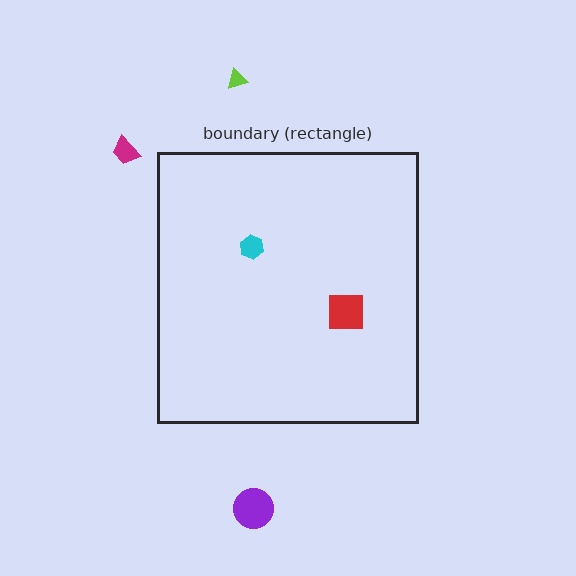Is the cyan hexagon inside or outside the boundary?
Inside.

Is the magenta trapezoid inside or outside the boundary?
Outside.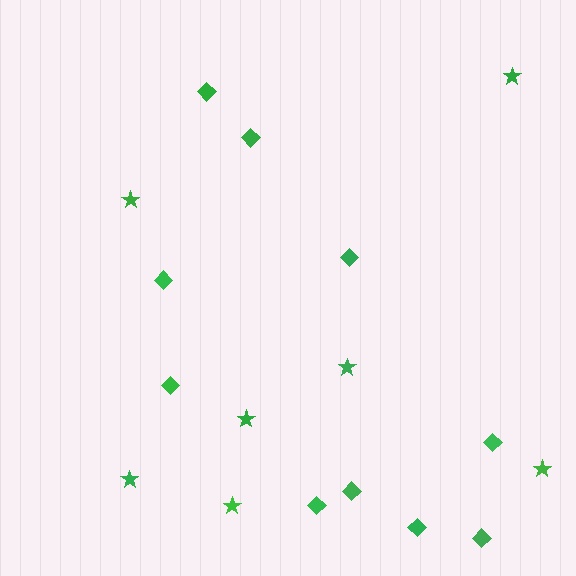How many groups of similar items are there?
There are 2 groups: one group of diamonds (10) and one group of stars (7).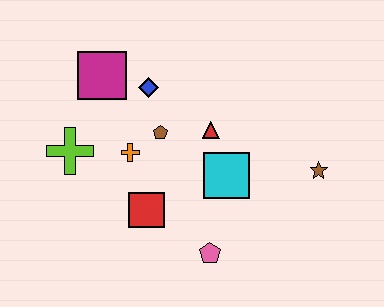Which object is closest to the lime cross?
The orange cross is closest to the lime cross.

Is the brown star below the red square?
No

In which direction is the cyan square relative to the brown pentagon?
The cyan square is to the right of the brown pentagon.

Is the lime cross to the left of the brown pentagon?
Yes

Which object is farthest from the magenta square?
The brown star is farthest from the magenta square.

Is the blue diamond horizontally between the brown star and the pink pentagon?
No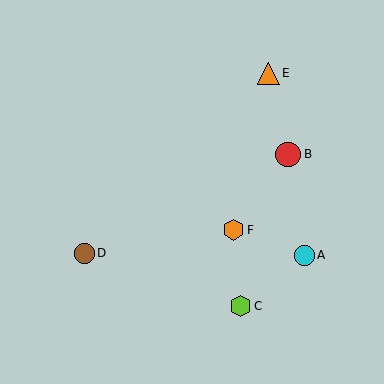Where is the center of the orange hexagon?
The center of the orange hexagon is at (234, 230).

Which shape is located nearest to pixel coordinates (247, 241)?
The orange hexagon (labeled F) at (234, 230) is nearest to that location.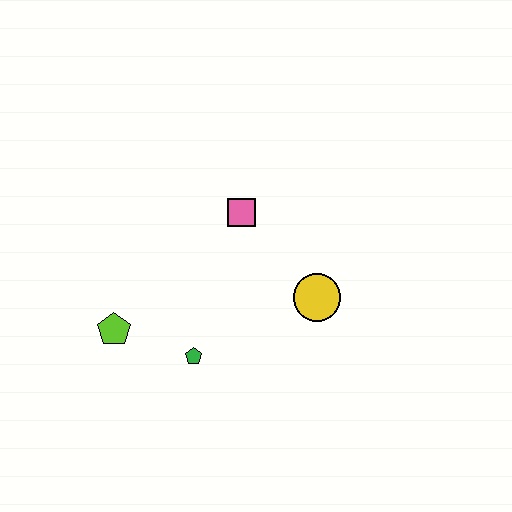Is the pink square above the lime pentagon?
Yes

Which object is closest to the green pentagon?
The lime pentagon is closest to the green pentagon.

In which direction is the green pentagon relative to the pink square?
The green pentagon is below the pink square.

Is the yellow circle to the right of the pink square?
Yes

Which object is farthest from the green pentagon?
The pink square is farthest from the green pentagon.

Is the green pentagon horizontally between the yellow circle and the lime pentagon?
Yes